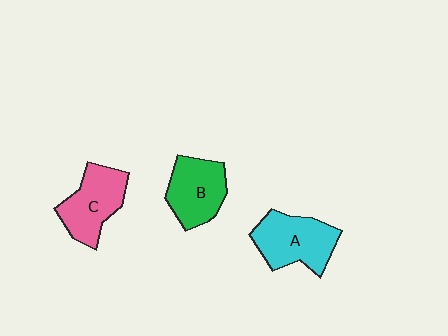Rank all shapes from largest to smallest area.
From largest to smallest: A (cyan), C (pink), B (green).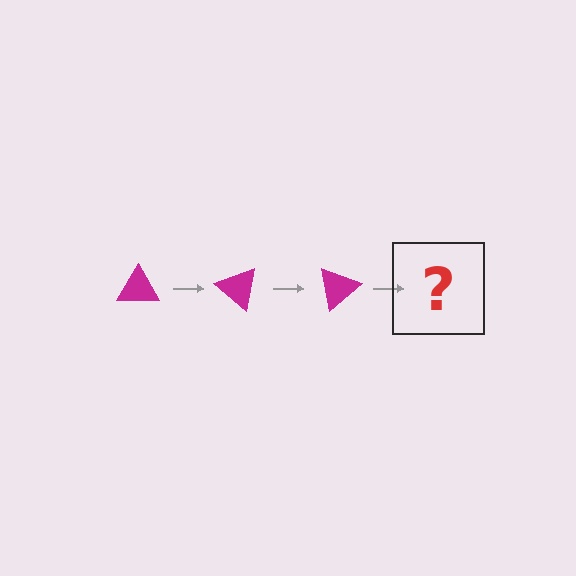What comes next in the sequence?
The next element should be a magenta triangle rotated 120 degrees.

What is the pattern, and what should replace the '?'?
The pattern is that the triangle rotates 40 degrees each step. The '?' should be a magenta triangle rotated 120 degrees.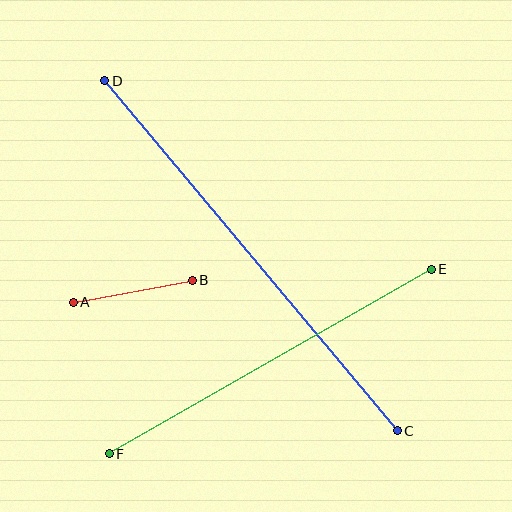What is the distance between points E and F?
The distance is approximately 371 pixels.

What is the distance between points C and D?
The distance is approximately 456 pixels.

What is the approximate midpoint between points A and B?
The midpoint is at approximately (133, 291) pixels.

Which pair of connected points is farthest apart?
Points C and D are farthest apart.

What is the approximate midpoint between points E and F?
The midpoint is at approximately (270, 361) pixels.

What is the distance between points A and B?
The distance is approximately 121 pixels.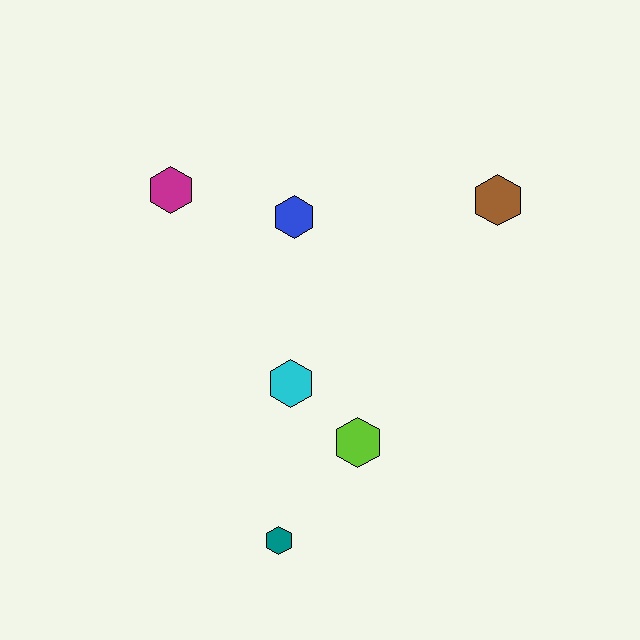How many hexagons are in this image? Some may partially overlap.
There are 6 hexagons.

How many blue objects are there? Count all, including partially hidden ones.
There is 1 blue object.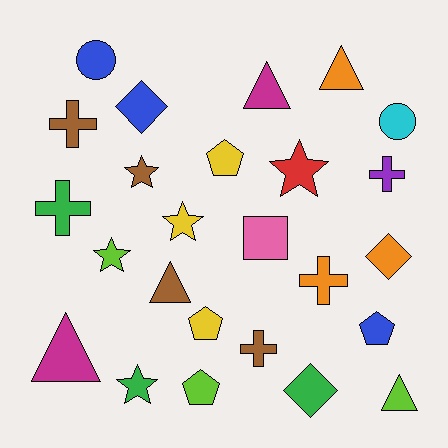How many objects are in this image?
There are 25 objects.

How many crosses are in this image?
There are 5 crosses.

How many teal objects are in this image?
There are no teal objects.